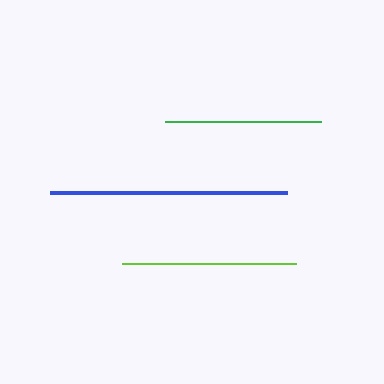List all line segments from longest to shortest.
From longest to shortest: blue, lime, green.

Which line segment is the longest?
The blue line is the longest at approximately 237 pixels.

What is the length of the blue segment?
The blue segment is approximately 237 pixels long.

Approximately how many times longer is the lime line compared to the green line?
The lime line is approximately 1.1 times the length of the green line.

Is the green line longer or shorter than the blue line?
The blue line is longer than the green line.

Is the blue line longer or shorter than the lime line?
The blue line is longer than the lime line.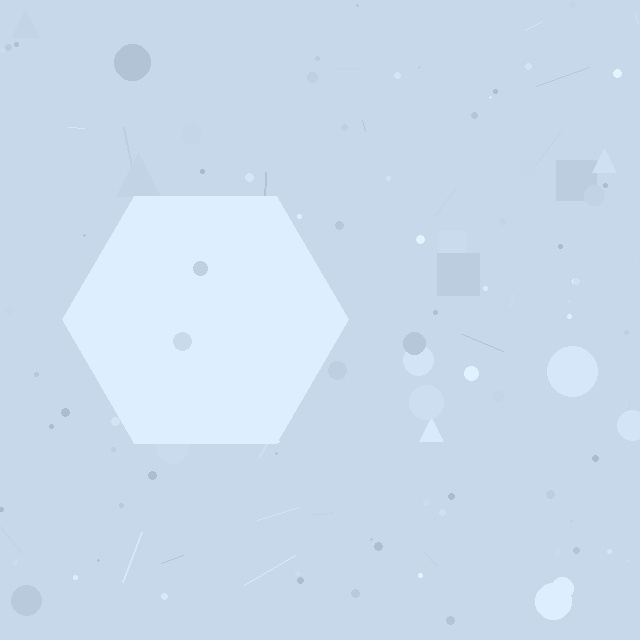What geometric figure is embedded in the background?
A hexagon is embedded in the background.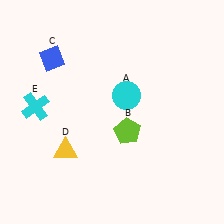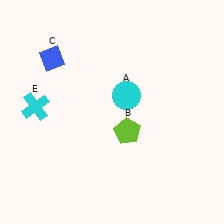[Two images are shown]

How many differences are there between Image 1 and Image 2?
There is 1 difference between the two images.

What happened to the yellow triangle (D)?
The yellow triangle (D) was removed in Image 2. It was in the bottom-left area of Image 1.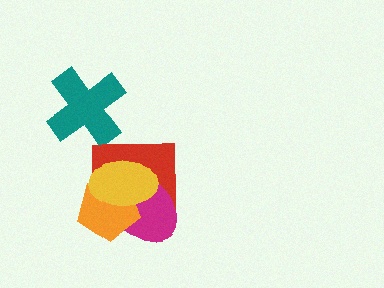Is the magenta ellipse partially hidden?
Yes, it is partially covered by another shape.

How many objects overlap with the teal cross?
0 objects overlap with the teal cross.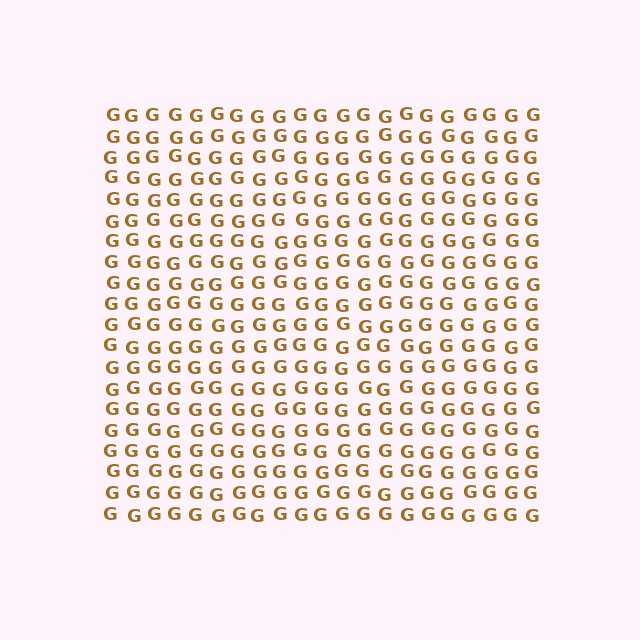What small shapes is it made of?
It is made of small letter G's.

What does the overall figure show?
The overall figure shows a square.